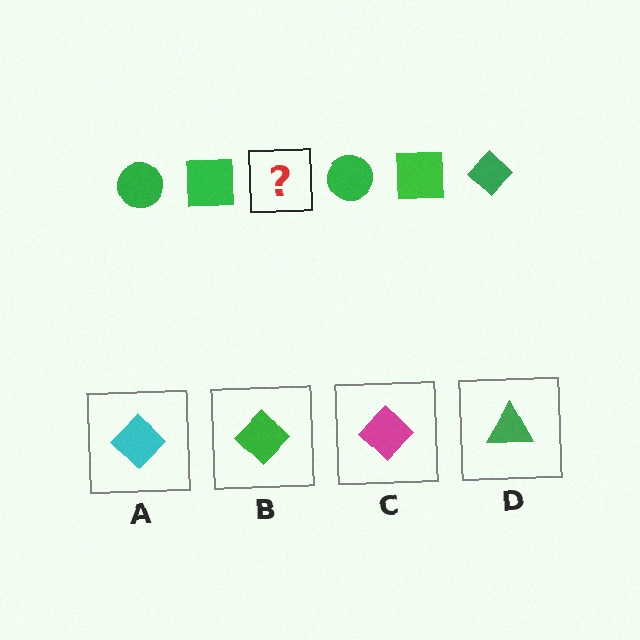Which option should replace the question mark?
Option B.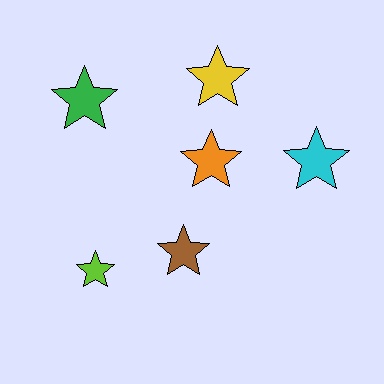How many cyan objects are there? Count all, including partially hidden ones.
There is 1 cyan object.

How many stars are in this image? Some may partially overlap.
There are 6 stars.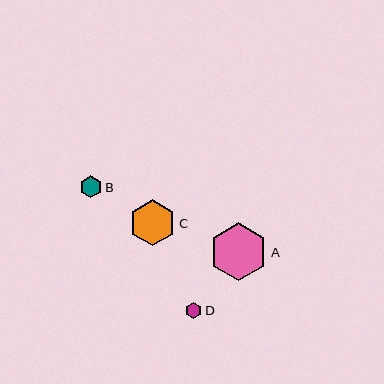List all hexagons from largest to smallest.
From largest to smallest: A, C, B, D.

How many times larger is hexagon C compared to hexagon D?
Hexagon C is approximately 2.8 times the size of hexagon D.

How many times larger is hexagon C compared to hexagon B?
Hexagon C is approximately 2.1 times the size of hexagon B.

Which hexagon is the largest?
Hexagon A is the largest with a size of approximately 58 pixels.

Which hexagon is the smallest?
Hexagon D is the smallest with a size of approximately 16 pixels.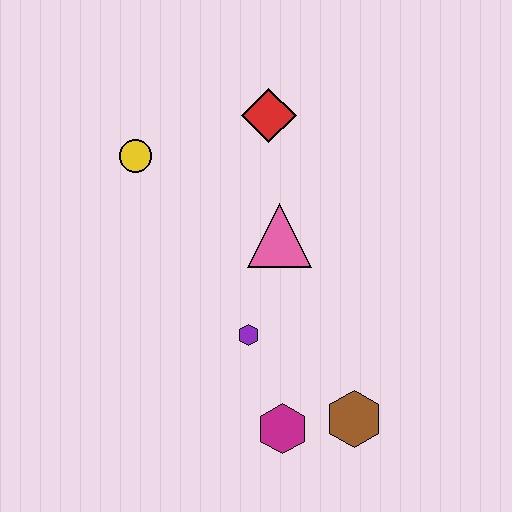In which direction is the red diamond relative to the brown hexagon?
The red diamond is above the brown hexagon.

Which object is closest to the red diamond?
The pink triangle is closest to the red diamond.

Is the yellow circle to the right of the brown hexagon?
No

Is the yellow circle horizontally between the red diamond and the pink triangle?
No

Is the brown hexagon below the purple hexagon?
Yes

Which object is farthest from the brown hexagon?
The yellow circle is farthest from the brown hexagon.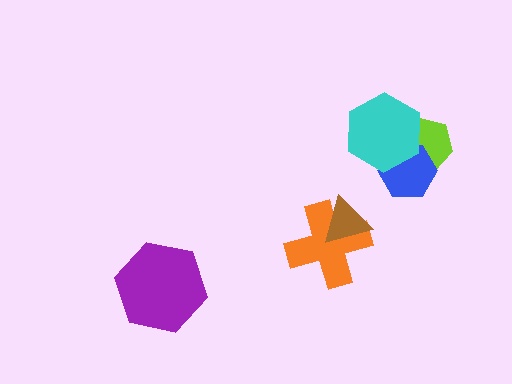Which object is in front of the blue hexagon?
The cyan hexagon is in front of the blue hexagon.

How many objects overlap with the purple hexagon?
0 objects overlap with the purple hexagon.